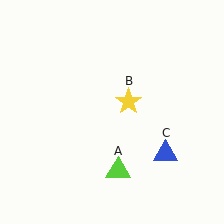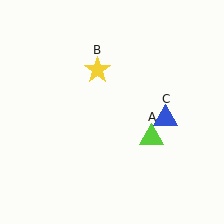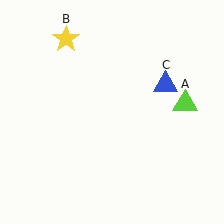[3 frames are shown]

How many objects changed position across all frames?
3 objects changed position: lime triangle (object A), yellow star (object B), blue triangle (object C).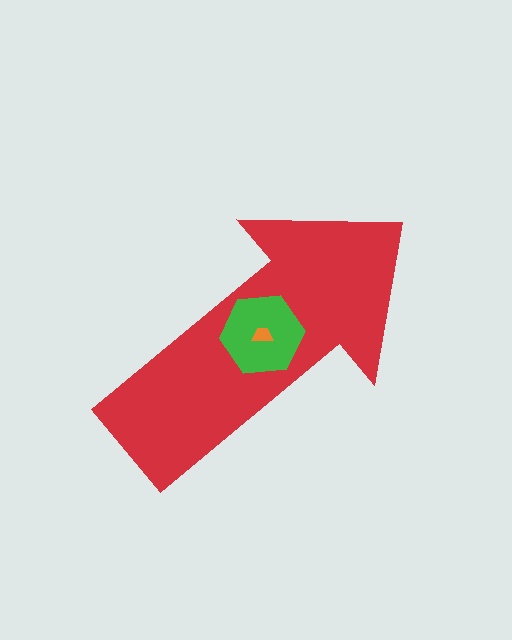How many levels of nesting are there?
3.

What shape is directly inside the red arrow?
The green hexagon.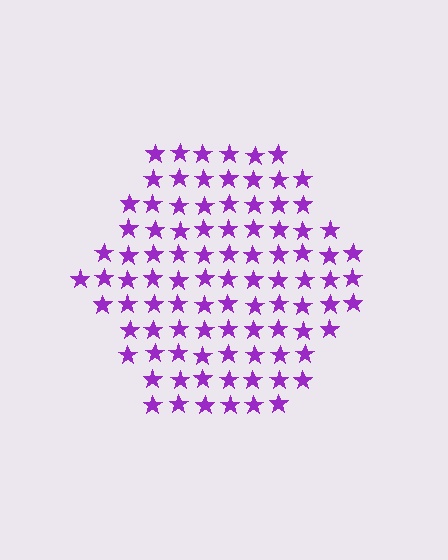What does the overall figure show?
The overall figure shows a hexagon.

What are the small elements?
The small elements are stars.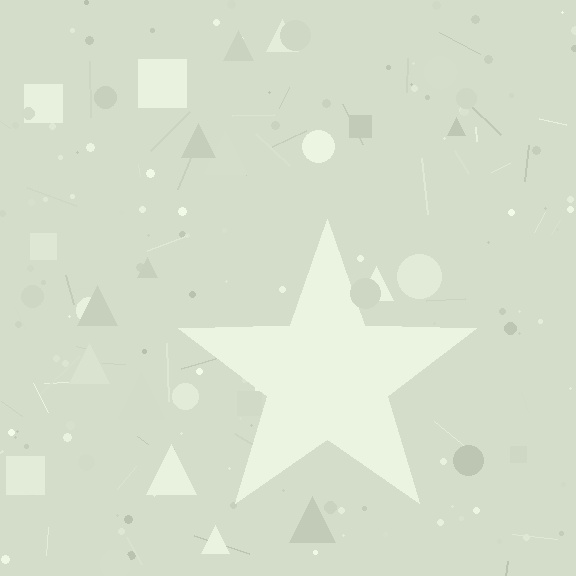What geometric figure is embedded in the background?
A star is embedded in the background.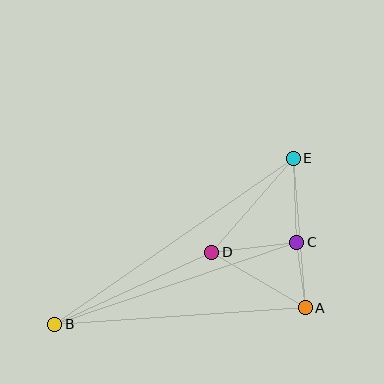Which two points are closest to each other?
Points A and C are closest to each other.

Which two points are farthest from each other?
Points B and E are farthest from each other.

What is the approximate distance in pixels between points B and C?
The distance between B and C is approximately 256 pixels.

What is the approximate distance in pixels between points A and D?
The distance between A and D is approximately 109 pixels.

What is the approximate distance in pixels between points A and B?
The distance between A and B is approximately 251 pixels.